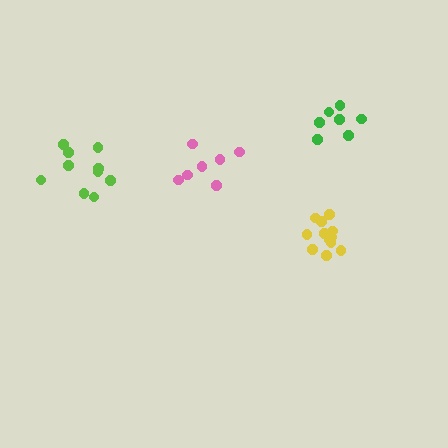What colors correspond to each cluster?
The clusters are colored: lime, pink, yellow, green.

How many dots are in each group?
Group 1: 10 dots, Group 2: 7 dots, Group 3: 12 dots, Group 4: 7 dots (36 total).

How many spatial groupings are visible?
There are 4 spatial groupings.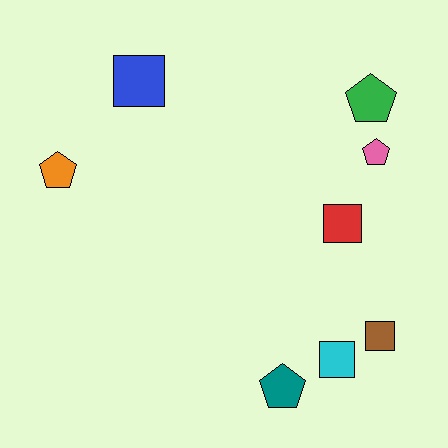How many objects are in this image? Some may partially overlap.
There are 8 objects.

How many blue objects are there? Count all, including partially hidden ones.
There is 1 blue object.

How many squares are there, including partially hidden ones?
There are 4 squares.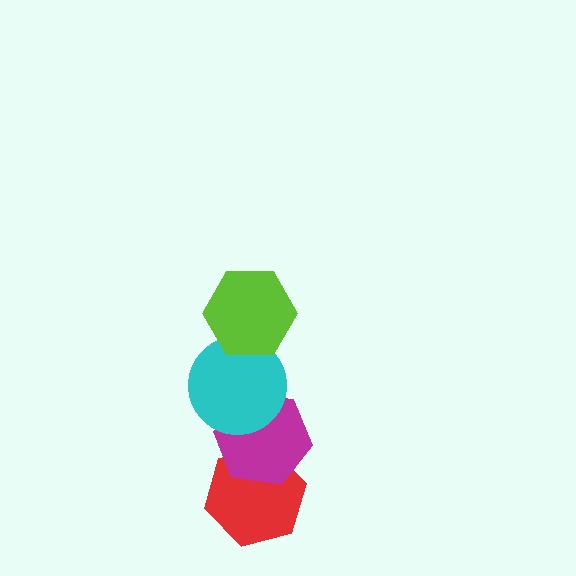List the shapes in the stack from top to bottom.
From top to bottom: the lime hexagon, the cyan circle, the magenta hexagon, the red hexagon.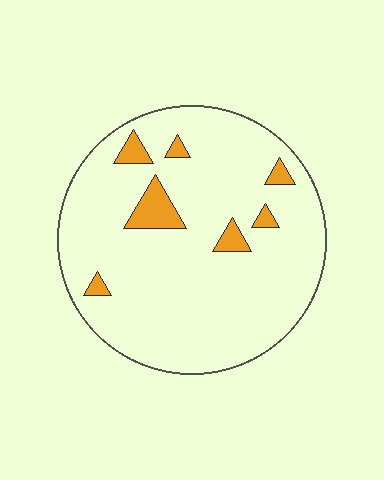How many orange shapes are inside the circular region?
7.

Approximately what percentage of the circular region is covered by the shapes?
Approximately 10%.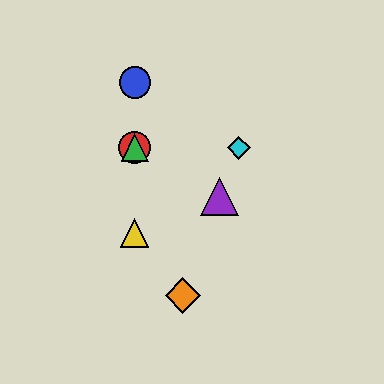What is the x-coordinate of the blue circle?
The blue circle is at x≈135.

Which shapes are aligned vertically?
The red circle, the blue circle, the green triangle, the yellow triangle are aligned vertically.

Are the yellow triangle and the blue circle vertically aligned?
Yes, both are at x≈135.